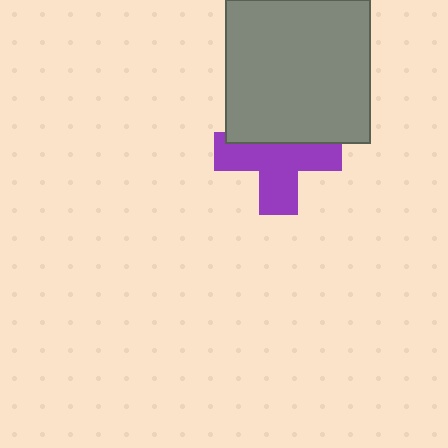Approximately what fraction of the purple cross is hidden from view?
Roughly 36% of the purple cross is hidden behind the gray square.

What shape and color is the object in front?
The object in front is a gray square.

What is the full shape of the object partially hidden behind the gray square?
The partially hidden object is a purple cross.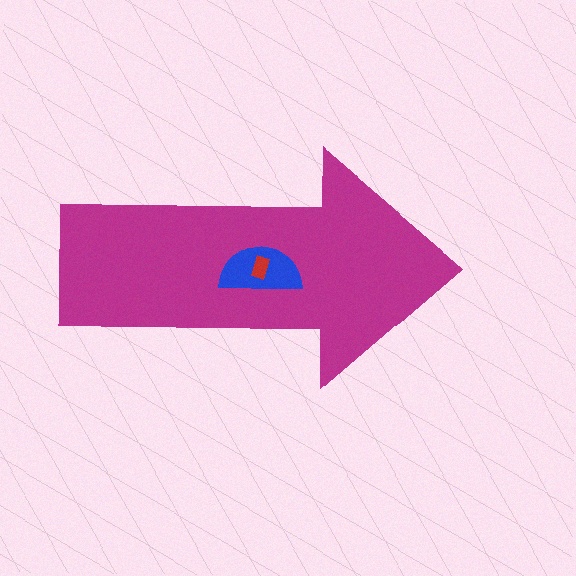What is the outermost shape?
The magenta arrow.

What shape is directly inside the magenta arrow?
The blue semicircle.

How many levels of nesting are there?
3.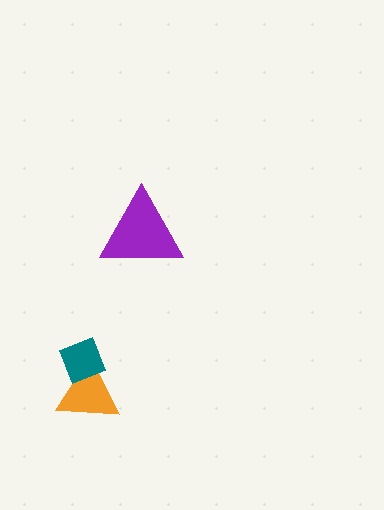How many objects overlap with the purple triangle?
0 objects overlap with the purple triangle.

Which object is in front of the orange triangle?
The teal diamond is in front of the orange triangle.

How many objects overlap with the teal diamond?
1 object overlaps with the teal diamond.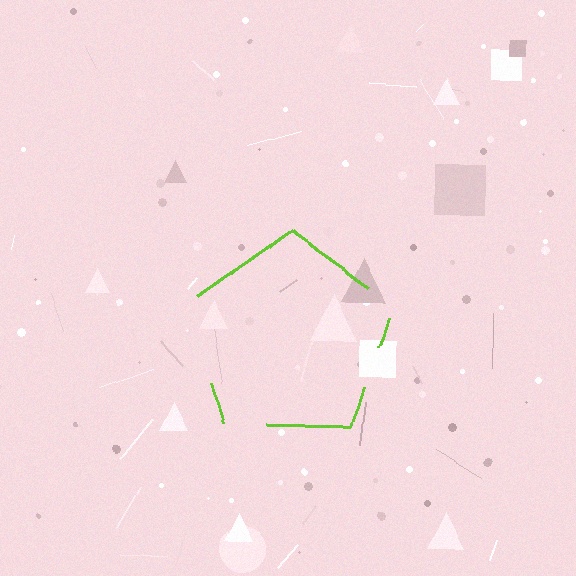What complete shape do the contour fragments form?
The contour fragments form a pentagon.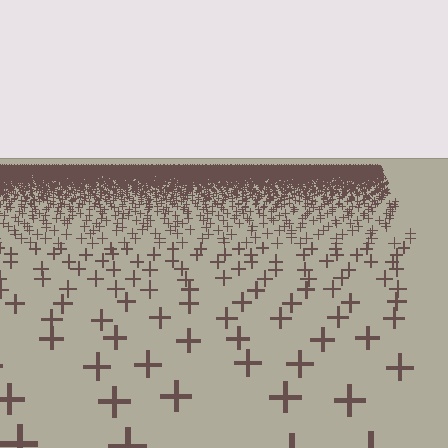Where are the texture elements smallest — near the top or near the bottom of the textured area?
Near the top.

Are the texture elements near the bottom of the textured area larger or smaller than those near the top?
Larger. Near the bottom, elements are closer to the viewer and appear at a bigger on-screen size.